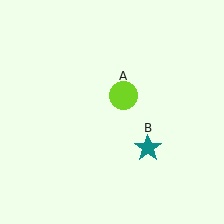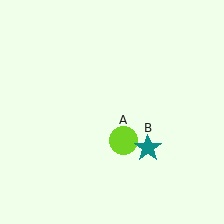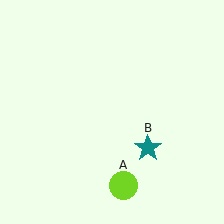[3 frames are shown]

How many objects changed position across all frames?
1 object changed position: lime circle (object A).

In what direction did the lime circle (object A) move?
The lime circle (object A) moved down.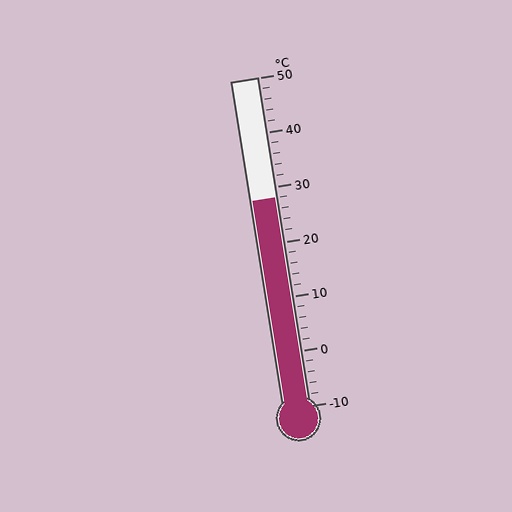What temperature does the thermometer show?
The thermometer shows approximately 28°C.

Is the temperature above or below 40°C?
The temperature is below 40°C.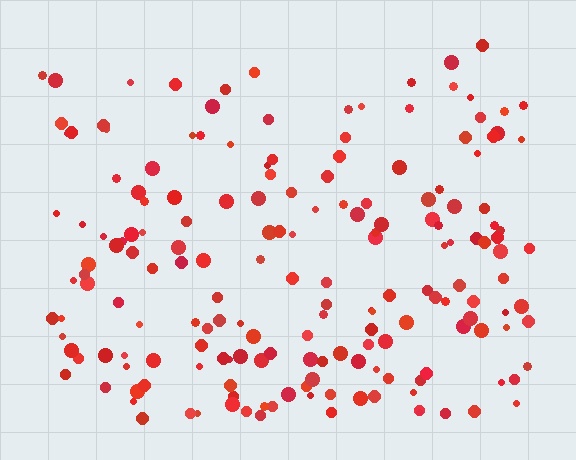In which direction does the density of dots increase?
From top to bottom, with the bottom side densest.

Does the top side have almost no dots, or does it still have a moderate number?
Still a moderate number, just noticeably fewer than the bottom.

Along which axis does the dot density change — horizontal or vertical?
Vertical.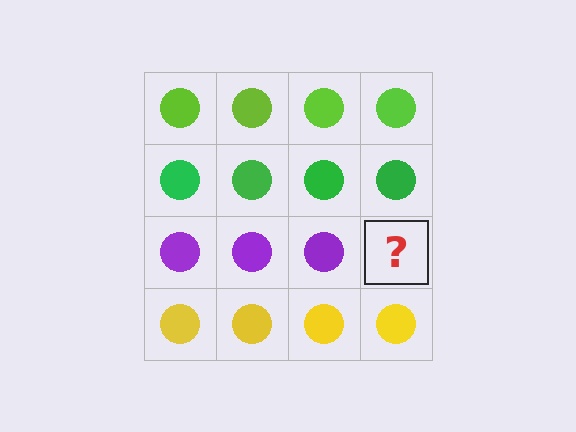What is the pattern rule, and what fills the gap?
The rule is that each row has a consistent color. The gap should be filled with a purple circle.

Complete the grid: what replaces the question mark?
The question mark should be replaced with a purple circle.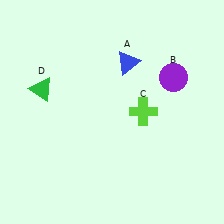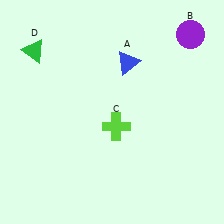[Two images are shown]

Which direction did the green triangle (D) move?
The green triangle (D) moved up.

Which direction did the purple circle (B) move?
The purple circle (B) moved up.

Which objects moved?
The objects that moved are: the purple circle (B), the lime cross (C), the green triangle (D).